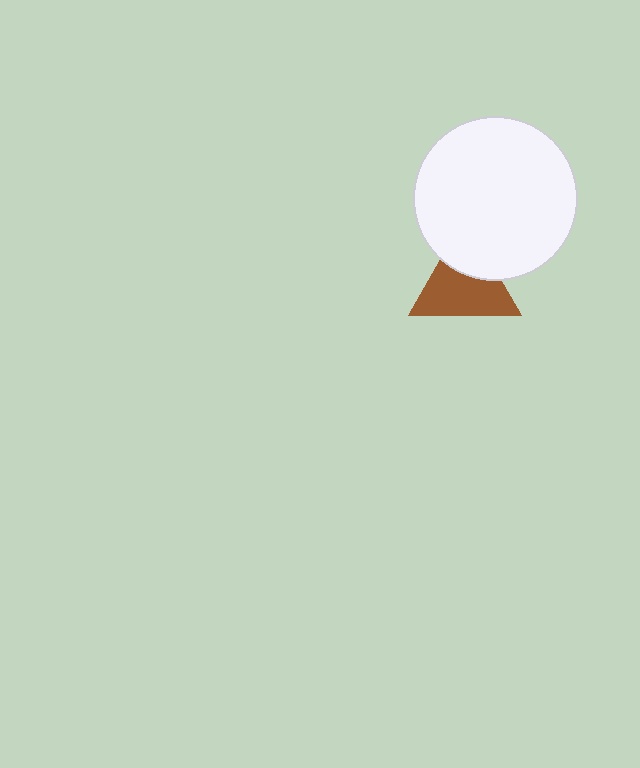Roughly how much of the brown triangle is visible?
Most of it is visible (roughly 67%).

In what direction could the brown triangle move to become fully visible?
The brown triangle could move down. That would shift it out from behind the white circle entirely.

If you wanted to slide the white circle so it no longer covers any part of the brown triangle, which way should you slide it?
Slide it up — that is the most direct way to separate the two shapes.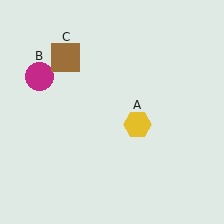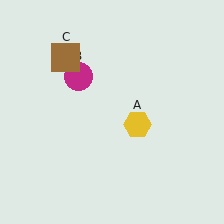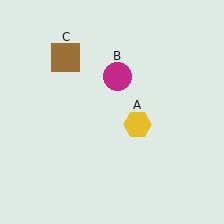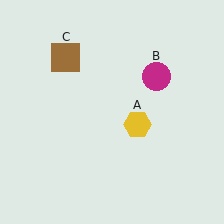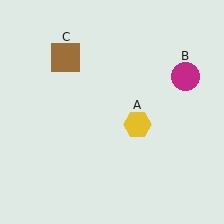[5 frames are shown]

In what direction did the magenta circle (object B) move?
The magenta circle (object B) moved right.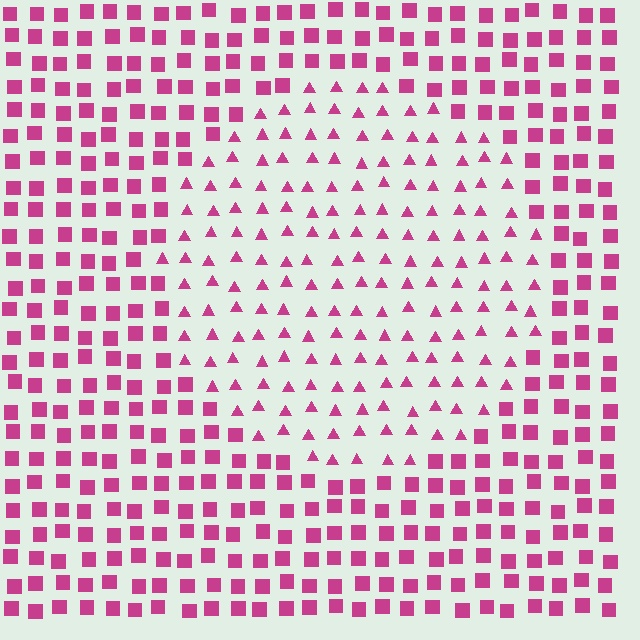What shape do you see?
I see a circle.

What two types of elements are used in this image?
The image uses triangles inside the circle region and squares outside it.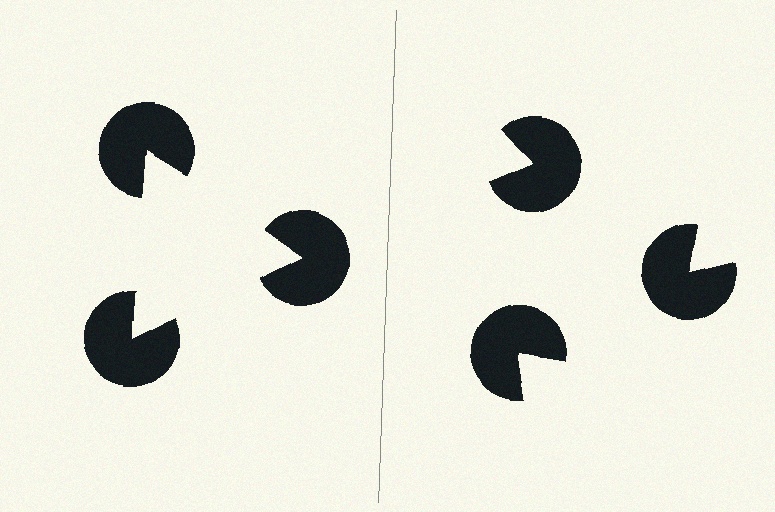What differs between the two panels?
The pac-man discs are positioned identically on both sides; only the wedge orientations differ. On the left they align to a triangle; on the right they are misaligned.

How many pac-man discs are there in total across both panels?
6 — 3 on each side.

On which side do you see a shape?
An illusory triangle appears on the left side. On the right side the wedge cuts are rotated, so no coherent shape forms.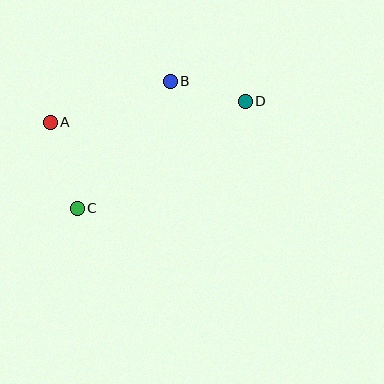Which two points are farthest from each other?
Points C and D are farthest from each other.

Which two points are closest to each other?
Points B and D are closest to each other.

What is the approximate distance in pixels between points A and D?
The distance between A and D is approximately 196 pixels.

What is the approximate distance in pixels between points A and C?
The distance between A and C is approximately 90 pixels.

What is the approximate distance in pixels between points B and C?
The distance between B and C is approximately 157 pixels.